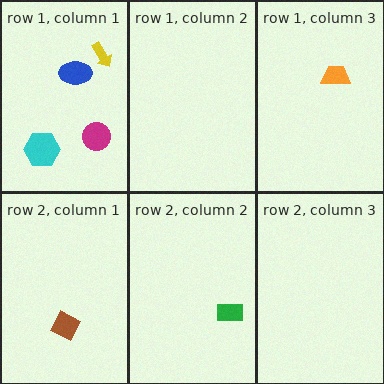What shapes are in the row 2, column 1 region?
The brown diamond.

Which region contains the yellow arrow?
The row 1, column 1 region.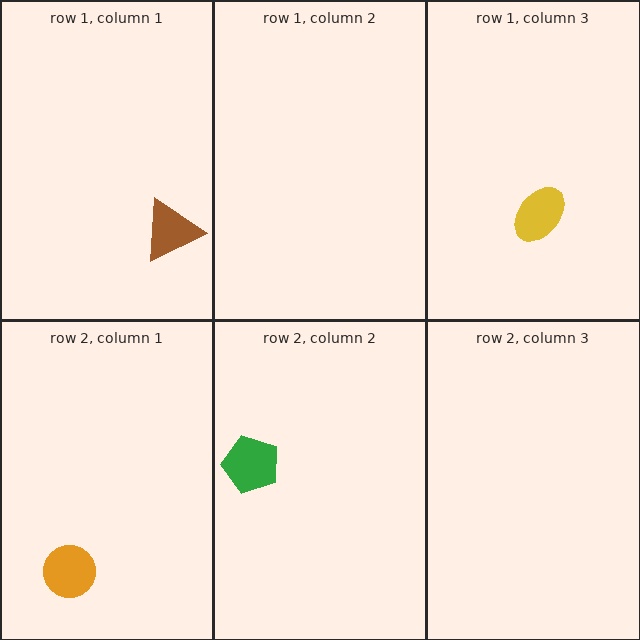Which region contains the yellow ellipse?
The row 1, column 3 region.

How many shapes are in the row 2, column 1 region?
1.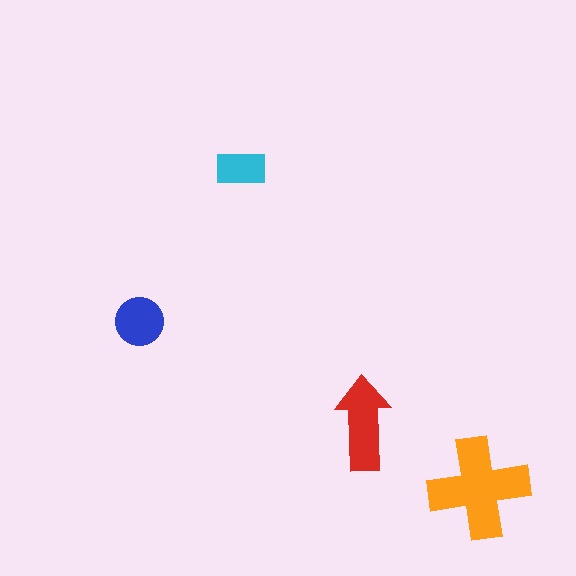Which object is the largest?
The orange cross.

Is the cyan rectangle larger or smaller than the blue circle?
Smaller.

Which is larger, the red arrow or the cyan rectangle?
The red arrow.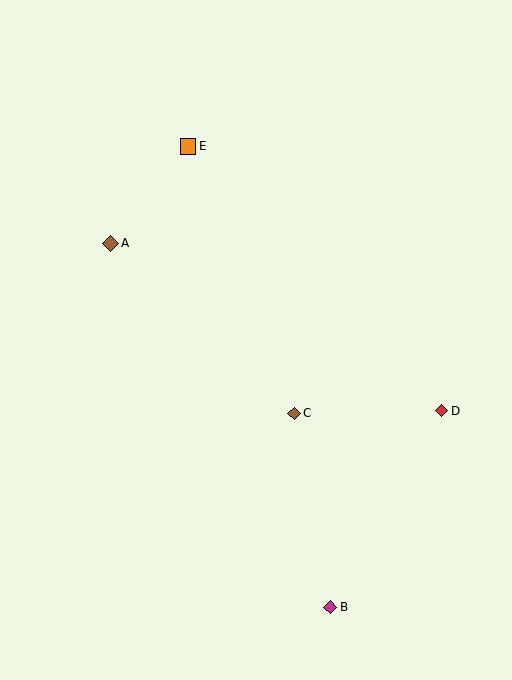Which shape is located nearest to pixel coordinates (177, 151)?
The orange square (labeled E) at (188, 146) is nearest to that location.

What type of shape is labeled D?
Shape D is a red diamond.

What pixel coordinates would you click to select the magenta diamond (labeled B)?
Click at (330, 607) to select the magenta diamond B.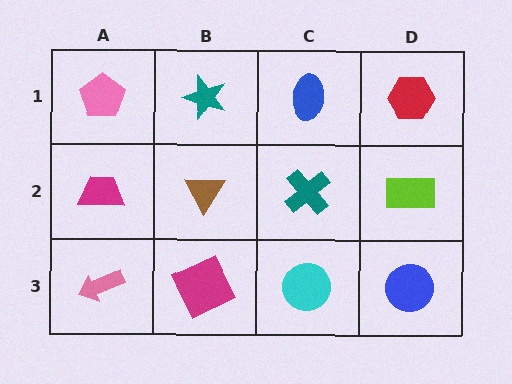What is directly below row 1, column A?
A magenta trapezoid.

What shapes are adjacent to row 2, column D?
A red hexagon (row 1, column D), a blue circle (row 3, column D), a teal cross (row 2, column C).